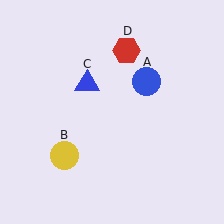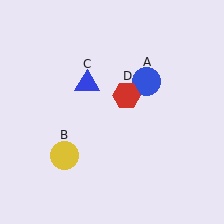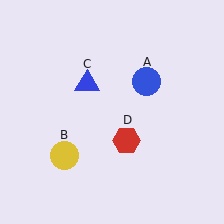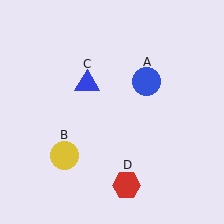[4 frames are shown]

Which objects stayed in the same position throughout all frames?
Blue circle (object A) and yellow circle (object B) and blue triangle (object C) remained stationary.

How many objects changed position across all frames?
1 object changed position: red hexagon (object D).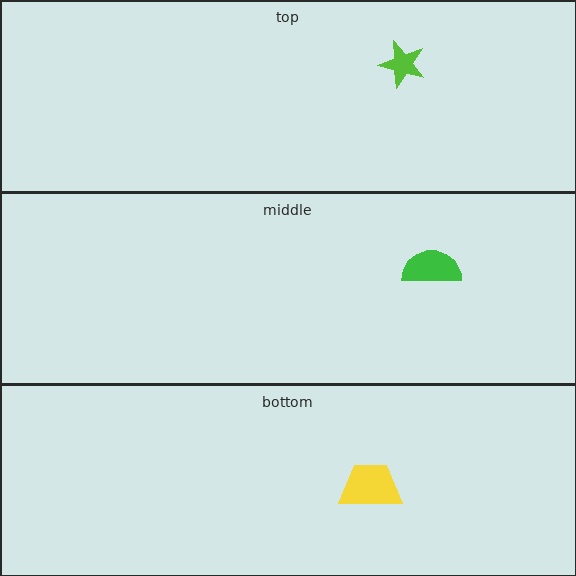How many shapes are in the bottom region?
1.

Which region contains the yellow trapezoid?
The bottom region.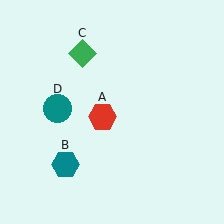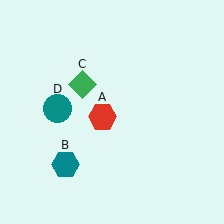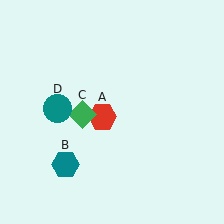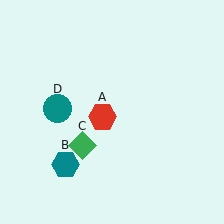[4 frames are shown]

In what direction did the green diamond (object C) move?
The green diamond (object C) moved down.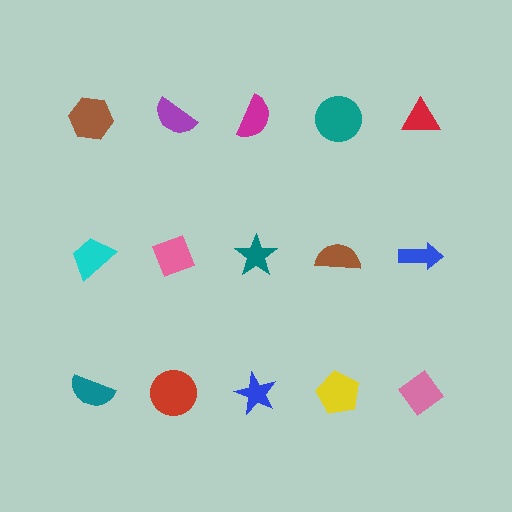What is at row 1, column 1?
A brown hexagon.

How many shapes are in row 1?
5 shapes.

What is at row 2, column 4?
A brown semicircle.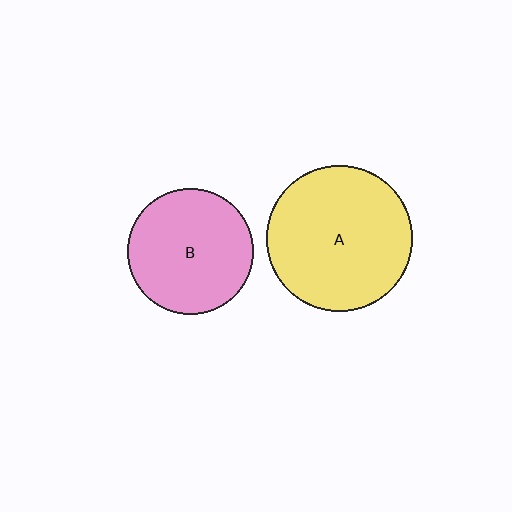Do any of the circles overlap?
No, none of the circles overlap.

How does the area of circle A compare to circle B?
Approximately 1.3 times.